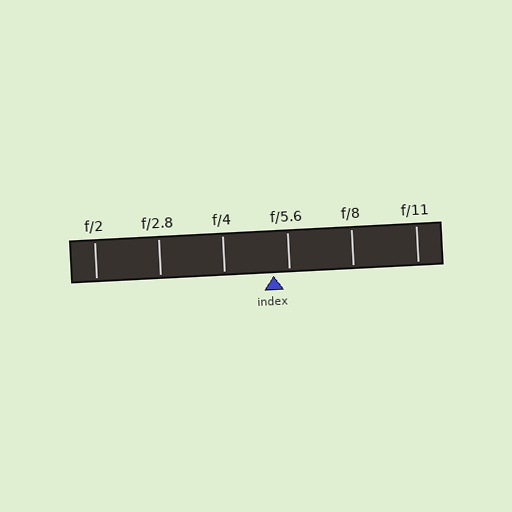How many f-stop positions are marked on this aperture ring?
There are 6 f-stop positions marked.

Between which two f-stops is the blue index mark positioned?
The index mark is between f/4 and f/5.6.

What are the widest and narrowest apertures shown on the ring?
The widest aperture shown is f/2 and the narrowest is f/11.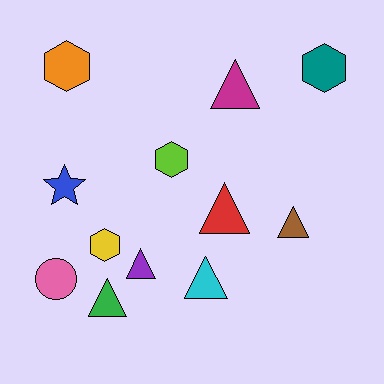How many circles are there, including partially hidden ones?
There is 1 circle.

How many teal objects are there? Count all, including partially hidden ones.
There is 1 teal object.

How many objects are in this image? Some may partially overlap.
There are 12 objects.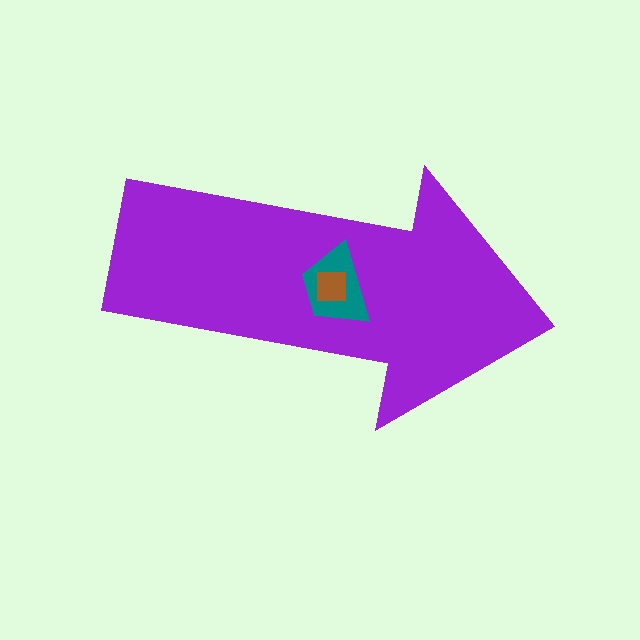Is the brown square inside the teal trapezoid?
Yes.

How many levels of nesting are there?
3.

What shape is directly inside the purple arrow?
The teal trapezoid.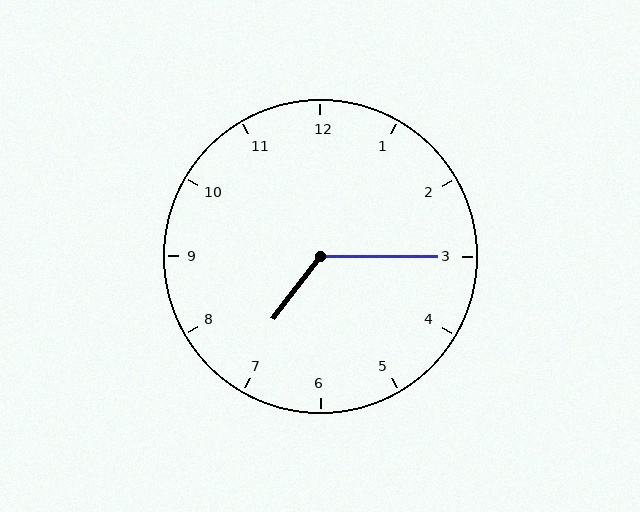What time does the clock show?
7:15.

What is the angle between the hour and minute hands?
Approximately 128 degrees.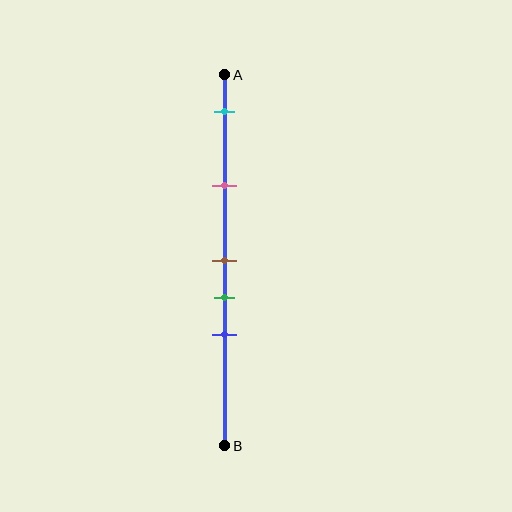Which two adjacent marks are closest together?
The brown and green marks are the closest adjacent pair.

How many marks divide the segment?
There are 5 marks dividing the segment.